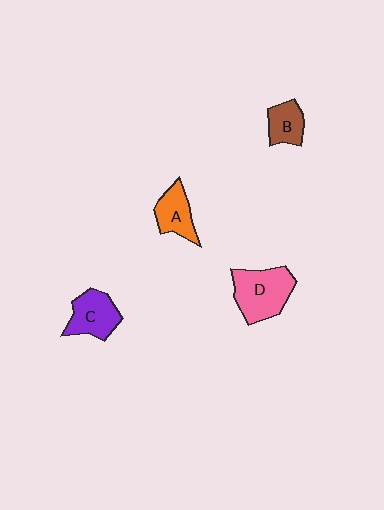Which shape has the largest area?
Shape D (pink).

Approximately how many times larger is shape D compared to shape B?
Approximately 1.9 times.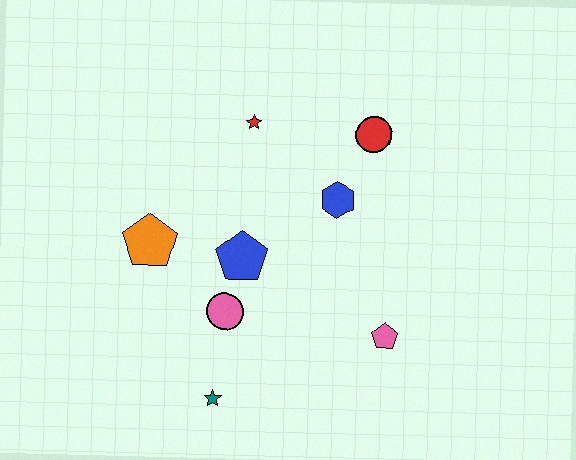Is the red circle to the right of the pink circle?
Yes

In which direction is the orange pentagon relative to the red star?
The orange pentagon is below the red star.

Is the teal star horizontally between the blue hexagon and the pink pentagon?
No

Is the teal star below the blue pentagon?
Yes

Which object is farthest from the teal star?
The red circle is farthest from the teal star.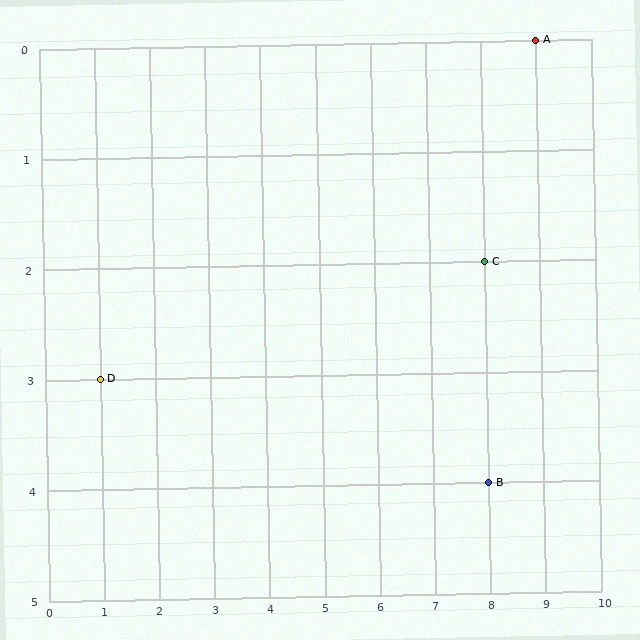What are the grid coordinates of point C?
Point C is at grid coordinates (8, 2).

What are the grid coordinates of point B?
Point B is at grid coordinates (8, 4).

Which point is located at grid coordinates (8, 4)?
Point B is at (8, 4).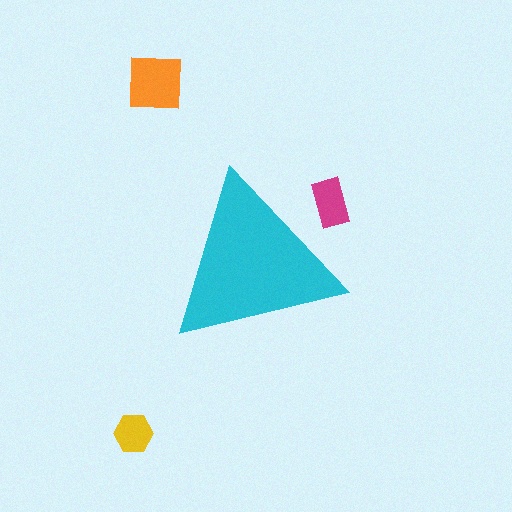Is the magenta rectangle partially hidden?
Yes, the magenta rectangle is partially hidden behind the cyan triangle.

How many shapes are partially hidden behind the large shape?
1 shape is partially hidden.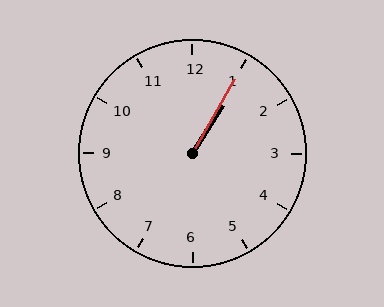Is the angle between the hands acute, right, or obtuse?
It is acute.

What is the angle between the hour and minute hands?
Approximately 2 degrees.